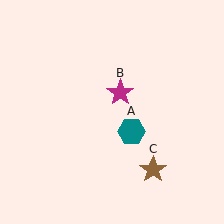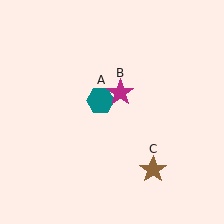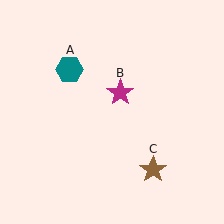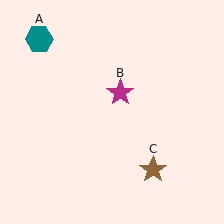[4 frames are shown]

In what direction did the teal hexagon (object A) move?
The teal hexagon (object A) moved up and to the left.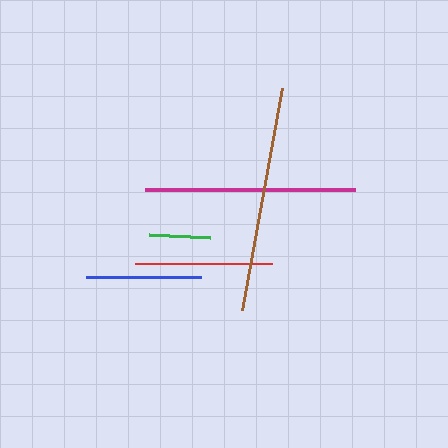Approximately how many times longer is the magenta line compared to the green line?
The magenta line is approximately 3.4 times the length of the green line.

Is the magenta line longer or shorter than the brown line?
The brown line is longer than the magenta line.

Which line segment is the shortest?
The green line is the shortest at approximately 61 pixels.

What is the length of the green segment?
The green segment is approximately 61 pixels long.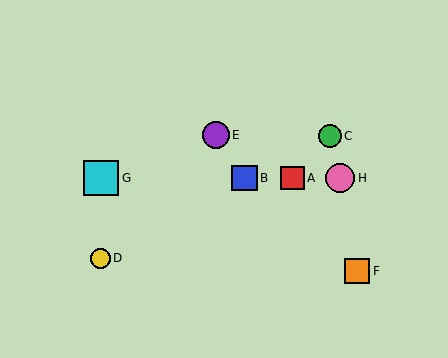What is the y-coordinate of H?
Object H is at y≈178.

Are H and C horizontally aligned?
No, H is at y≈178 and C is at y≈136.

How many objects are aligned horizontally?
4 objects (A, B, G, H) are aligned horizontally.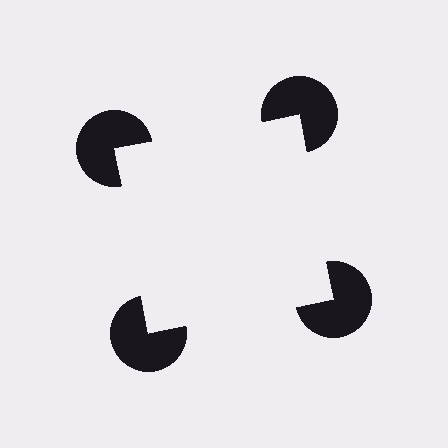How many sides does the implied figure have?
4 sides.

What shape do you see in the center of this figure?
An illusory square — its edges are inferred from the aligned wedge cuts in the pac-man discs, not physically drawn.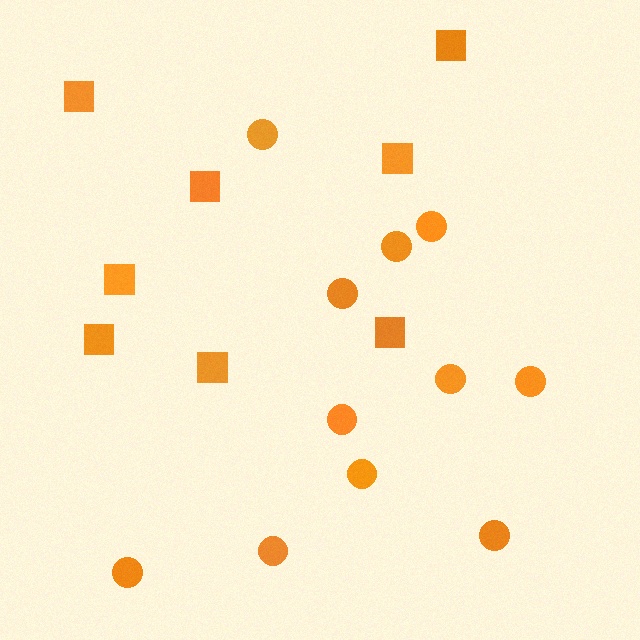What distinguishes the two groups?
There are 2 groups: one group of squares (8) and one group of circles (11).